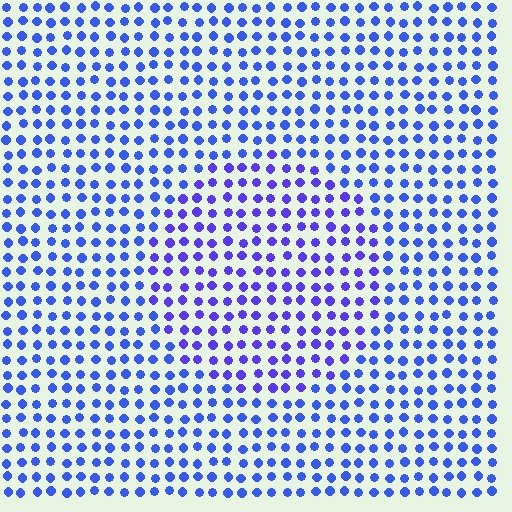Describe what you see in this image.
The image is filled with small blue elements in a uniform arrangement. A circle-shaped region is visible where the elements are tinted to a slightly different hue, forming a subtle color boundary.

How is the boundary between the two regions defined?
The boundary is defined purely by a slight shift in hue (about 22 degrees). Spacing, size, and orientation are identical on both sides.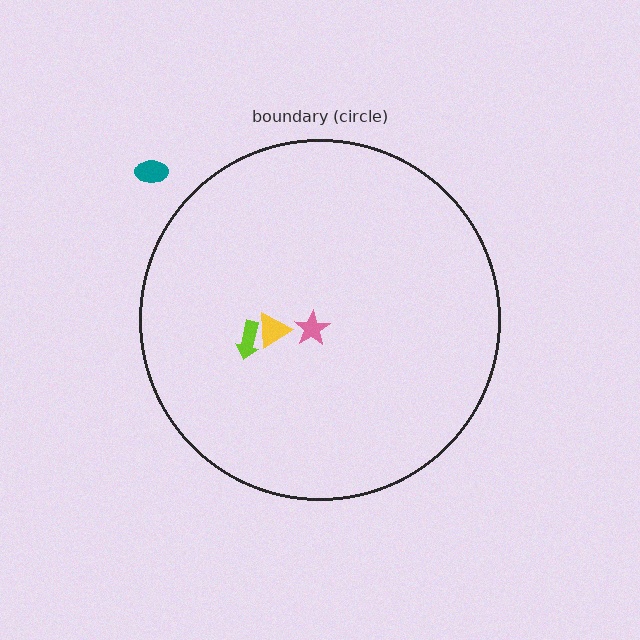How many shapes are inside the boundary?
3 inside, 1 outside.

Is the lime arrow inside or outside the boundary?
Inside.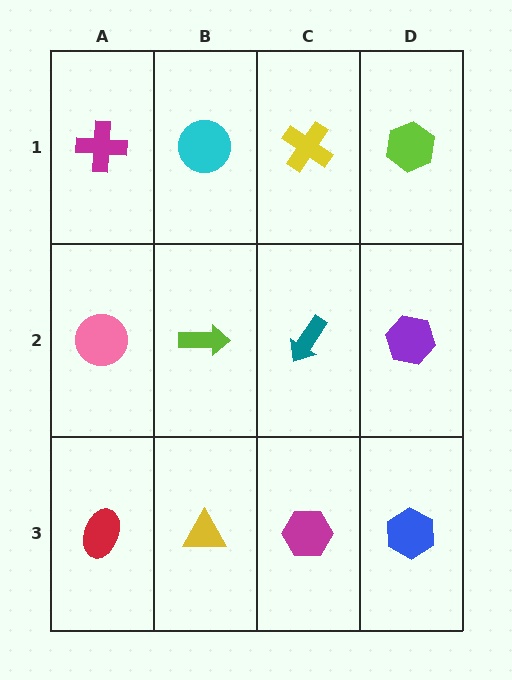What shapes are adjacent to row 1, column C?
A teal arrow (row 2, column C), a cyan circle (row 1, column B), a lime hexagon (row 1, column D).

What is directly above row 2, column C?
A yellow cross.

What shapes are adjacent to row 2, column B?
A cyan circle (row 1, column B), a yellow triangle (row 3, column B), a pink circle (row 2, column A), a teal arrow (row 2, column C).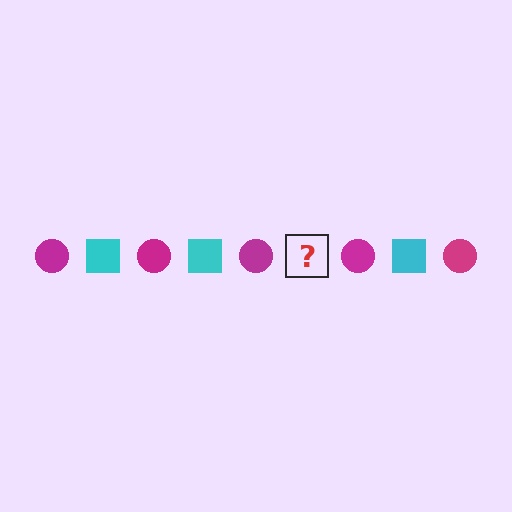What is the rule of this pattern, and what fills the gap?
The rule is that the pattern alternates between magenta circle and cyan square. The gap should be filled with a cyan square.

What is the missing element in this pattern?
The missing element is a cyan square.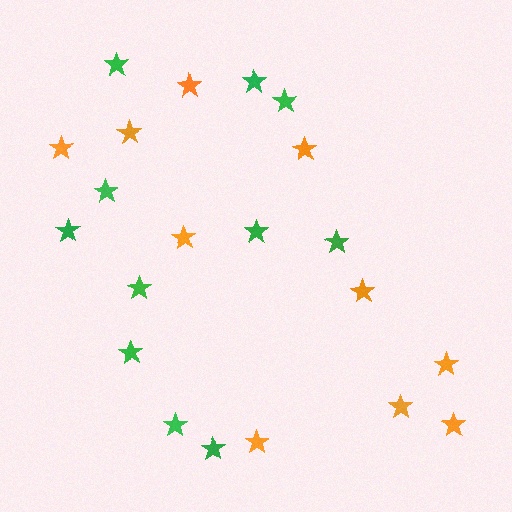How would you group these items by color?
There are 2 groups: one group of green stars (11) and one group of orange stars (10).